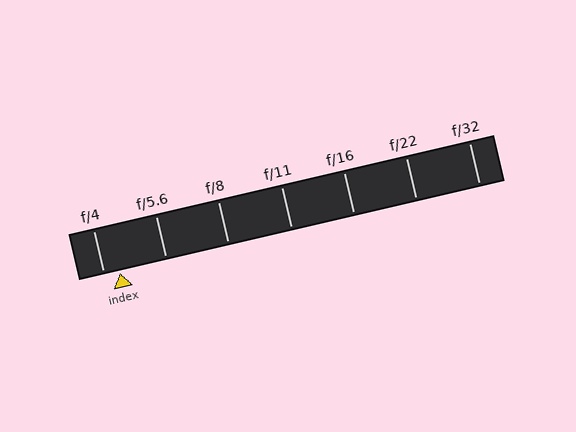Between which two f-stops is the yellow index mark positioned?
The index mark is between f/4 and f/5.6.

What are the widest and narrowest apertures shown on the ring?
The widest aperture shown is f/4 and the narrowest is f/32.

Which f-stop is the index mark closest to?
The index mark is closest to f/4.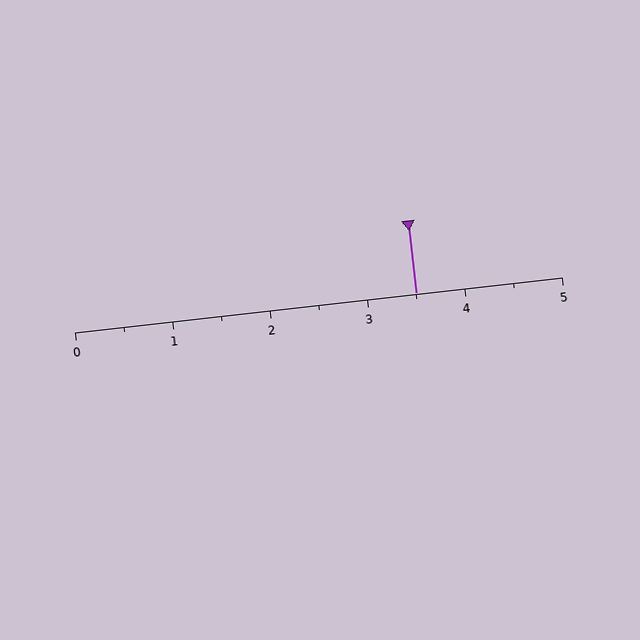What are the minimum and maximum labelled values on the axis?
The axis runs from 0 to 5.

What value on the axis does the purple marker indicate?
The marker indicates approximately 3.5.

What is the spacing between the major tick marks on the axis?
The major ticks are spaced 1 apart.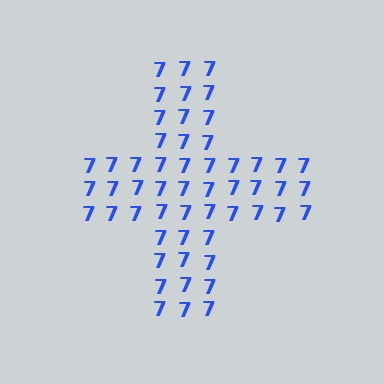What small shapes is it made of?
It is made of small digit 7's.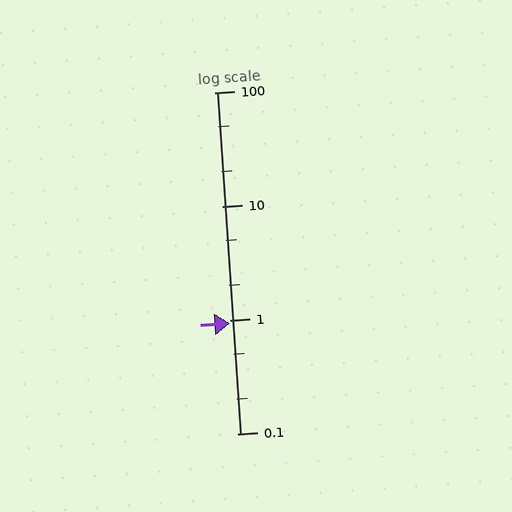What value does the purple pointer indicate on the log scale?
The pointer indicates approximately 0.94.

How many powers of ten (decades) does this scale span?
The scale spans 3 decades, from 0.1 to 100.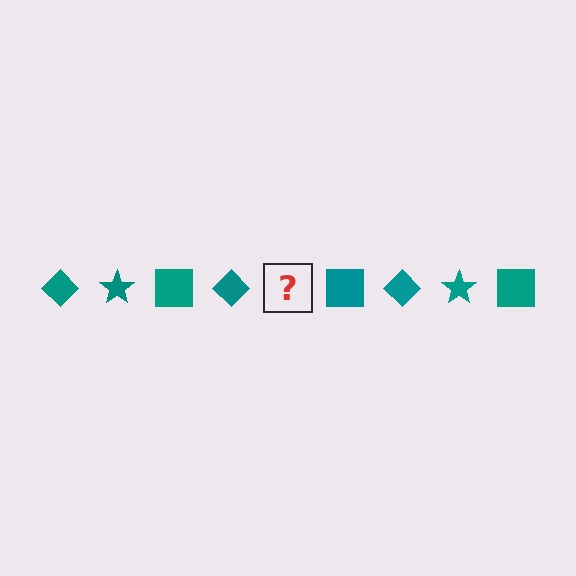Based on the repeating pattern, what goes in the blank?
The blank should be a teal star.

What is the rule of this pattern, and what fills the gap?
The rule is that the pattern cycles through diamond, star, square shapes in teal. The gap should be filled with a teal star.